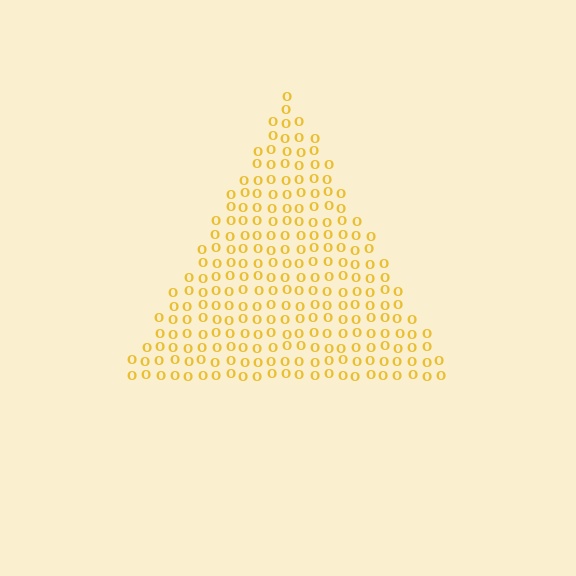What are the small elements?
The small elements are letter O's.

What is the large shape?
The large shape is a triangle.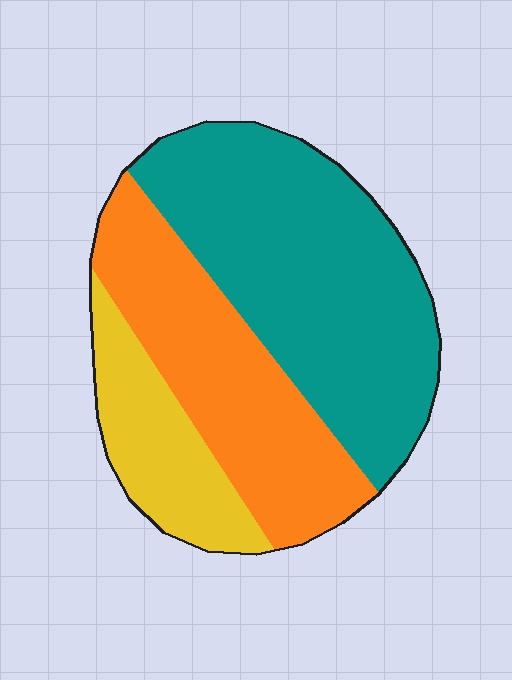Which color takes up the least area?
Yellow, at roughly 20%.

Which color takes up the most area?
Teal, at roughly 50%.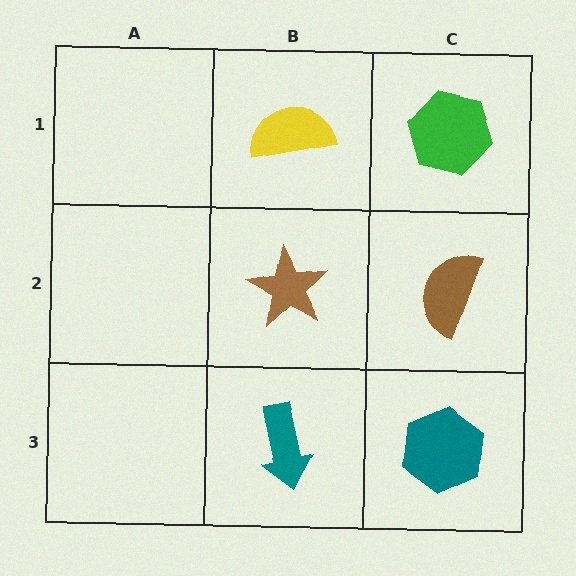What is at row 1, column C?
A green hexagon.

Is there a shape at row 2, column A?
No, that cell is empty.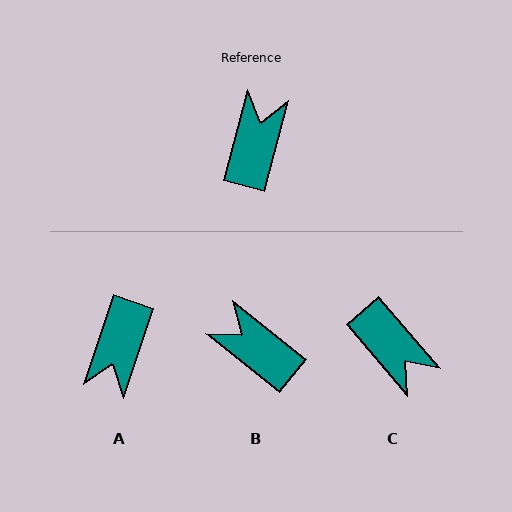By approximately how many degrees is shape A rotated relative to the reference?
Approximately 176 degrees counter-clockwise.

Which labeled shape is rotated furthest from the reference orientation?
A, about 176 degrees away.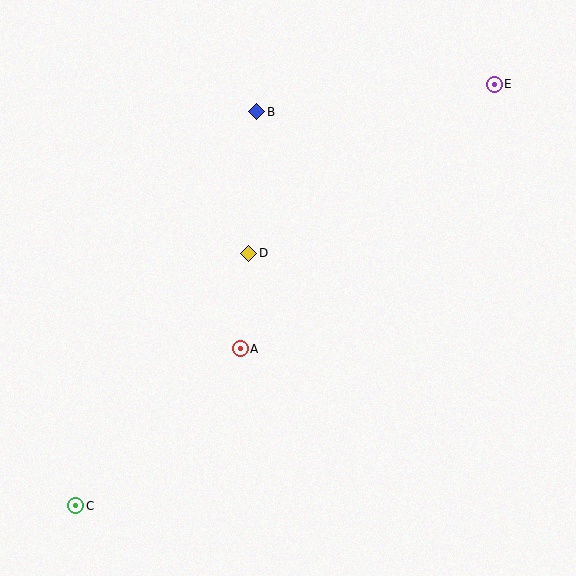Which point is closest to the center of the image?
Point D at (249, 253) is closest to the center.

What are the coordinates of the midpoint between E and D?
The midpoint between E and D is at (371, 169).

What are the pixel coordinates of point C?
Point C is at (76, 506).